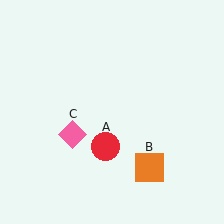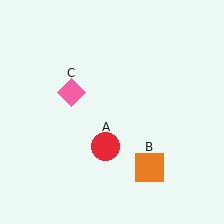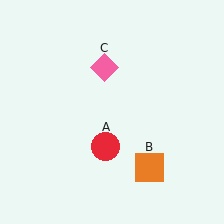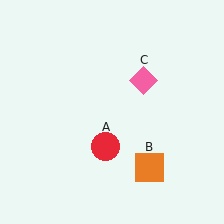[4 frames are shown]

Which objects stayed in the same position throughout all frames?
Red circle (object A) and orange square (object B) remained stationary.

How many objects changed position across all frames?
1 object changed position: pink diamond (object C).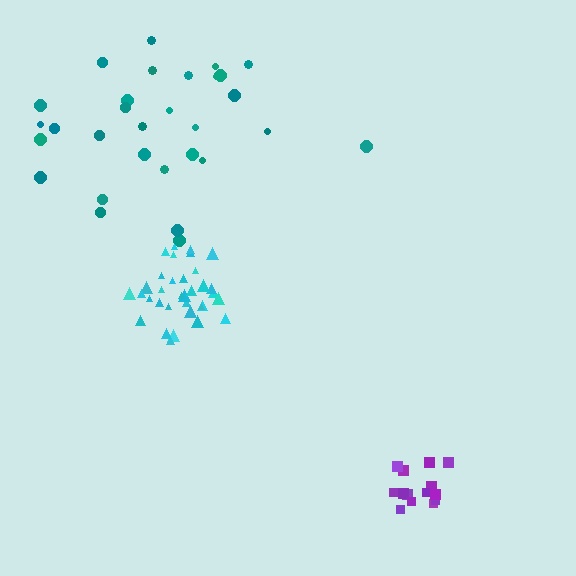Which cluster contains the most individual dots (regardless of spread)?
Cyan (34).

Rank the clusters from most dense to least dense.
cyan, purple, teal.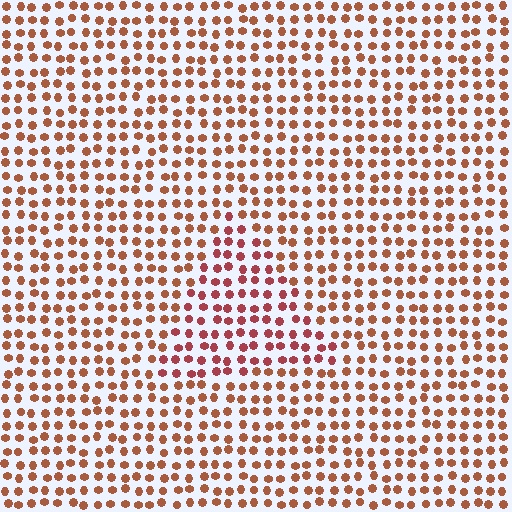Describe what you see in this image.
The image is filled with small brown elements in a uniform arrangement. A triangle-shaped region is visible where the elements are tinted to a slightly different hue, forming a subtle color boundary.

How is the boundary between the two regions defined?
The boundary is defined purely by a slight shift in hue (about 25 degrees). Spacing, size, and orientation are identical on both sides.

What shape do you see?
I see a triangle.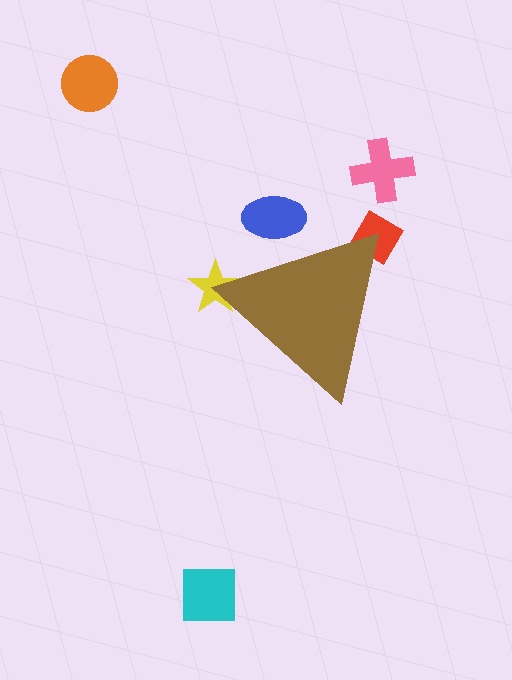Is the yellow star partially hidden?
Yes, the yellow star is partially hidden behind the brown triangle.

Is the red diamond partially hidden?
Yes, the red diamond is partially hidden behind the brown triangle.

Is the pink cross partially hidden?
No, the pink cross is fully visible.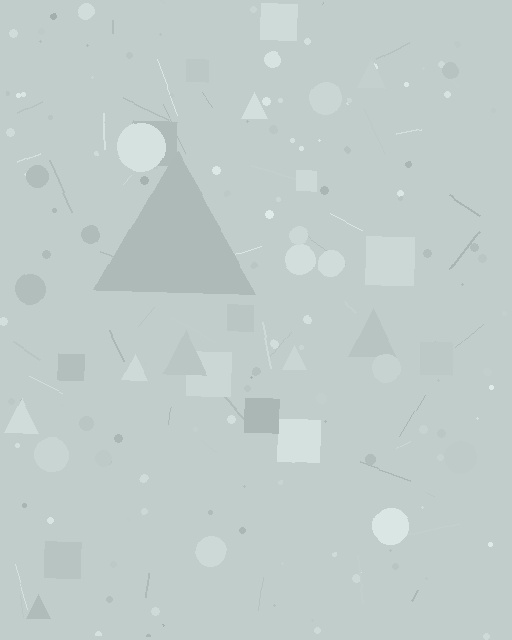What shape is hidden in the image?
A triangle is hidden in the image.